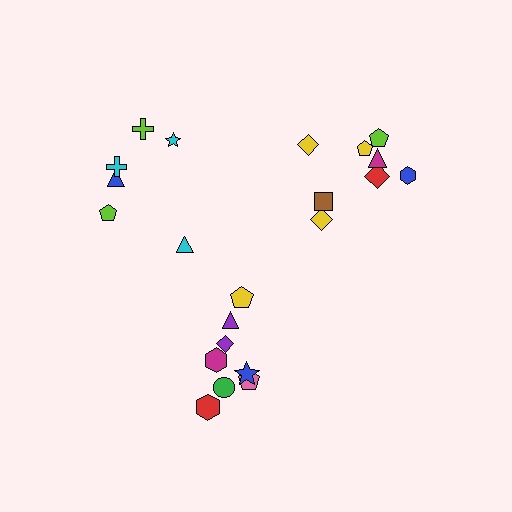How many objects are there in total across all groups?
There are 22 objects.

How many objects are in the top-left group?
There are 6 objects.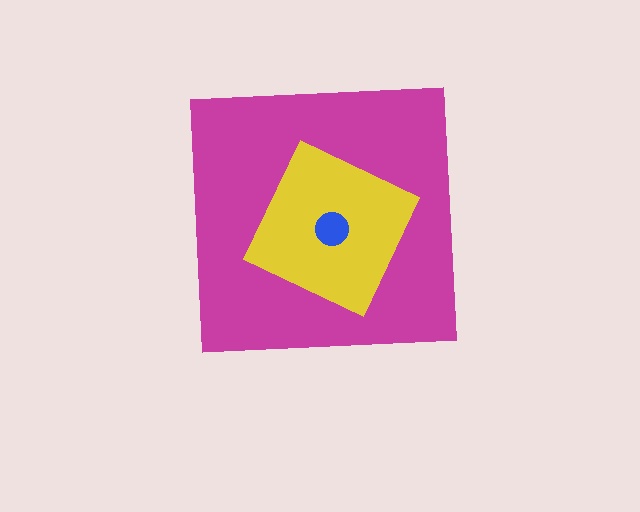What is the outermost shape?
The magenta square.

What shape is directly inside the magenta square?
The yellow square.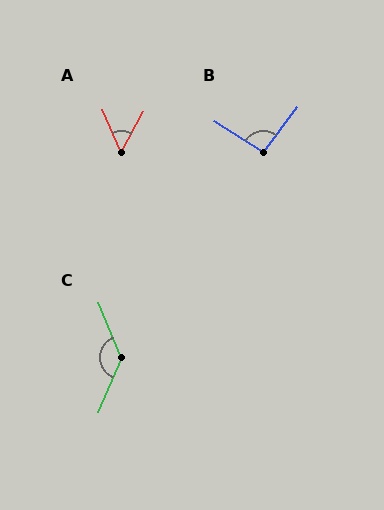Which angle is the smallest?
A, at approximately 52 degrees.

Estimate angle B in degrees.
Approximately 93 degrees.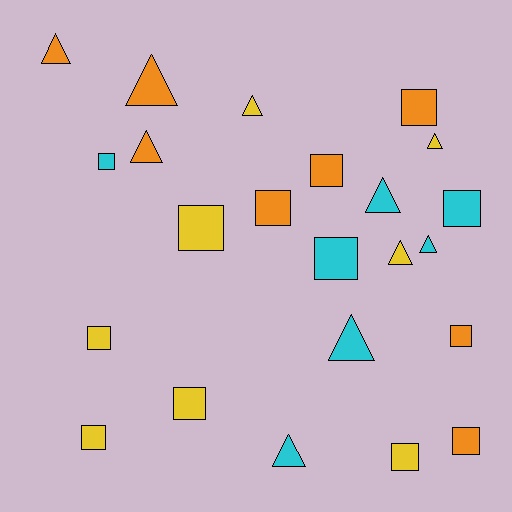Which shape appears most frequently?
Square, with 13 objects.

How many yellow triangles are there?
There are 3 yellow triangles.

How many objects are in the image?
There are 23 objects.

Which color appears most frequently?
Yellow, with 8 objects.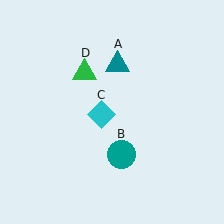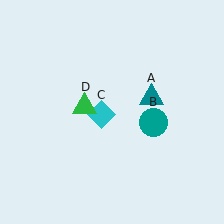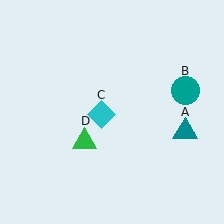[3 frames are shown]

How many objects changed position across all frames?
3 objects changed position: teal triangle (object A), teal circle (object B), green triangle (object D).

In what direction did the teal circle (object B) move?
The teal circle (object B) moved up and to the right.